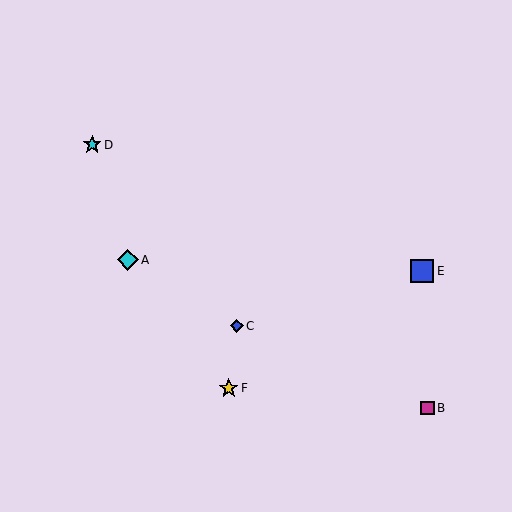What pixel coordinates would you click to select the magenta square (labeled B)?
Click at (427, 408) to select the magenta square B.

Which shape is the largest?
The blue square (labeled E) is the largest.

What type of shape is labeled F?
Shape F is a yellow star.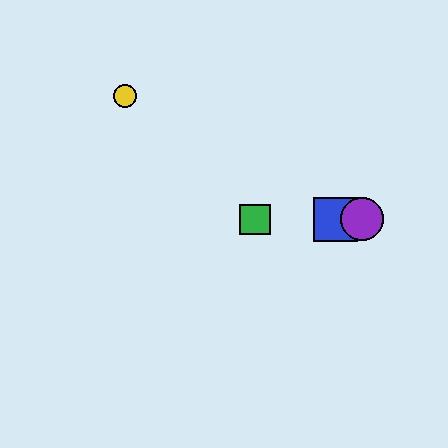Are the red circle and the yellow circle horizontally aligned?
No, the red circle is at y≈219 and the yellow circle is at y≈96.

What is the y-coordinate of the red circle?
The red circle is at y≈219.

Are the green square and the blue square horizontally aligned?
Yes, both are at y≈219.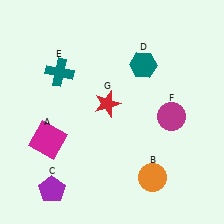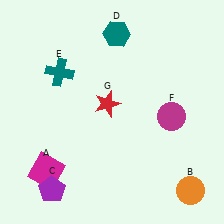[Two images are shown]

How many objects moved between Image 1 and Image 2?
3 objects moved between the two images.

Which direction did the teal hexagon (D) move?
The teal hexagon (D) moved up.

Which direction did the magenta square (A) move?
The magenta square (A) moved down.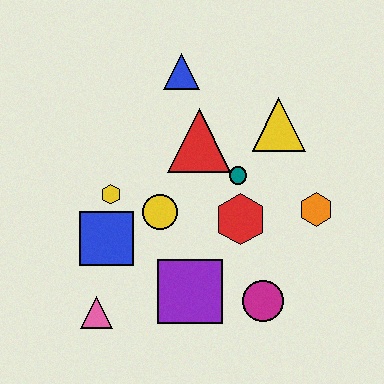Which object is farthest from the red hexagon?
The pink triangle is farthest from the red hexagon.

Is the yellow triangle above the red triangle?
Yes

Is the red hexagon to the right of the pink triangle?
Yes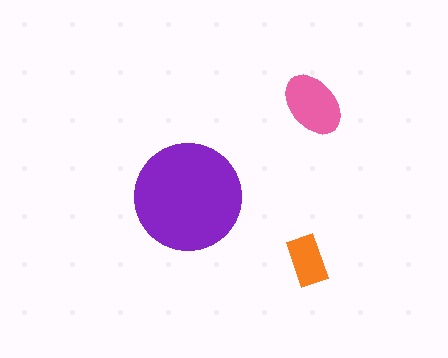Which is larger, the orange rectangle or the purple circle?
The purple circle.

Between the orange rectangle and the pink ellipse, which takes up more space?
The pink ellipse.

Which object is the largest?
The purple circle.